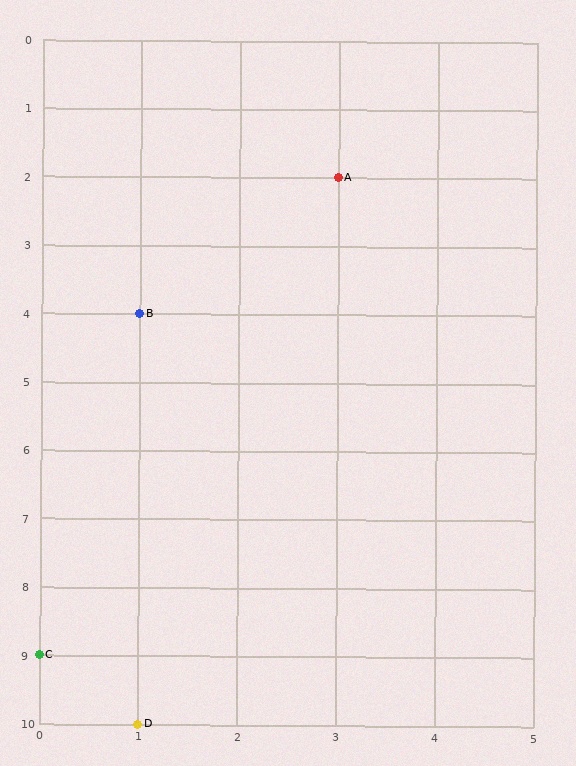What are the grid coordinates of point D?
Point D is at grid coordinates (1, 10).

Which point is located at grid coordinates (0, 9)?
Point C is at (0, 9).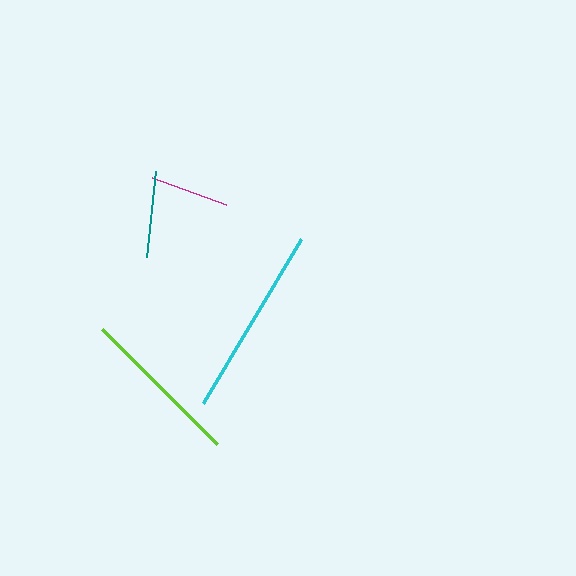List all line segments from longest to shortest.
From longest to shortest: cyan, lime, teal, magenta.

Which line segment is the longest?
The cyan line is the longest at approximately 191 pixels.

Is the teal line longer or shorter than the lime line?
The lime line is longer than the teal line.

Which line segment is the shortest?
The magenta line is the shortest at approximately 79 pixels.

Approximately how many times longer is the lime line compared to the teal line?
The lime line is approximately 1.9 times the length of the teal line.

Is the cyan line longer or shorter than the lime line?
The cyan line is longer than the lime line.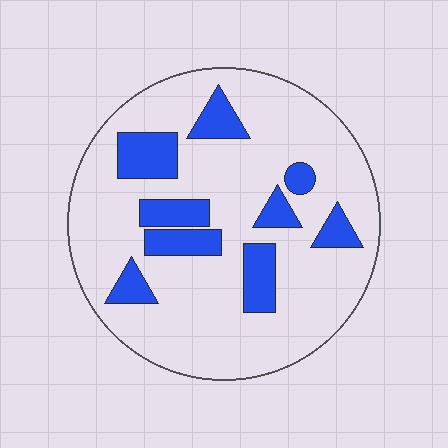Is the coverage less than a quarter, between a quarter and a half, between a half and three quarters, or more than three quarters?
Less than a quarter.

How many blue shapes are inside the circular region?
9.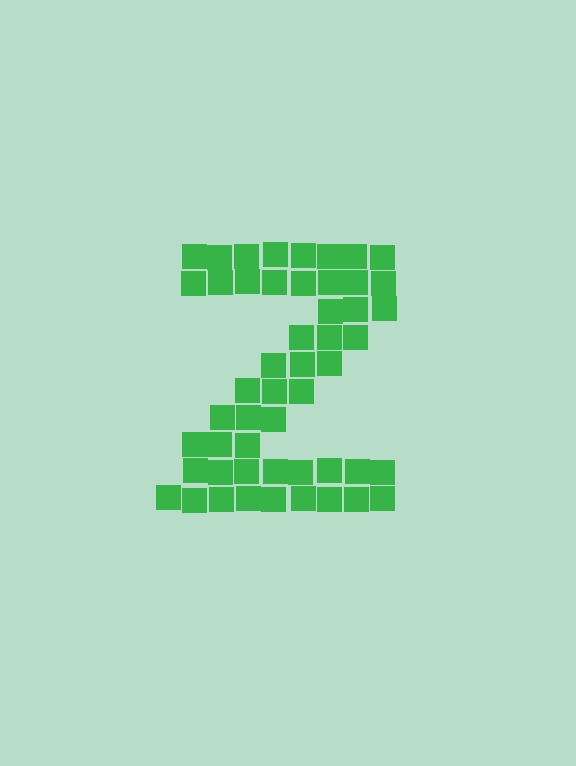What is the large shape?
The large shape is the letter Z.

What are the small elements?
The small elements are squares.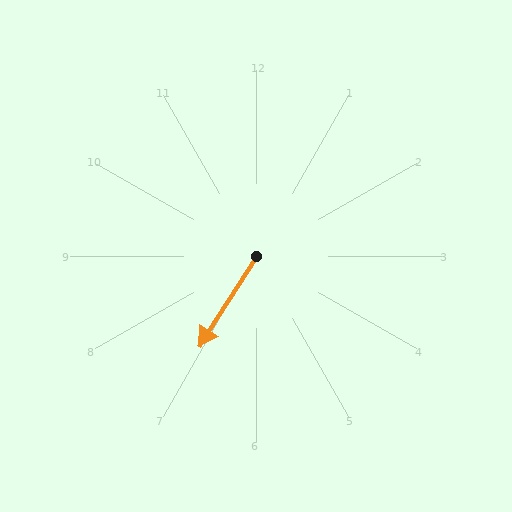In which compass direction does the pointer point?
Southwest.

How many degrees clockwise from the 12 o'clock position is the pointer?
Approximately 212 degrees.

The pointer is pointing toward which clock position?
Roughly 7 o'clock.